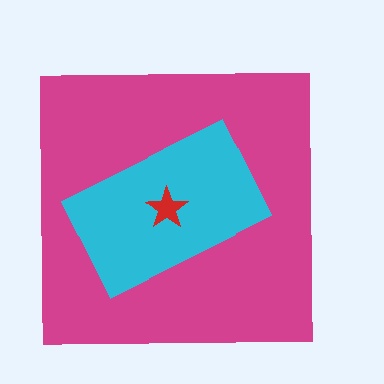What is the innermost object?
The red star.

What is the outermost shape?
The magenta square.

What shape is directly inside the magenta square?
The cyan rectangle.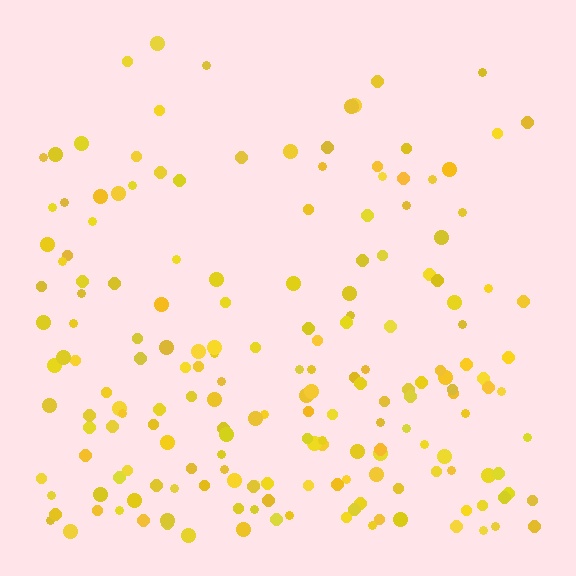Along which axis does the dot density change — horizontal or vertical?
Vertical.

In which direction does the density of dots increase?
From top to bottom, with the bottom side densest.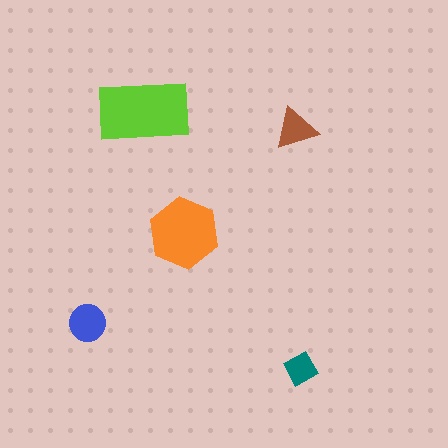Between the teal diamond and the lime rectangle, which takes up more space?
The lime rectangle.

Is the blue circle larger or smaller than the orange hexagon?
Smaller.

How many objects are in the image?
There are 5 objects in the image.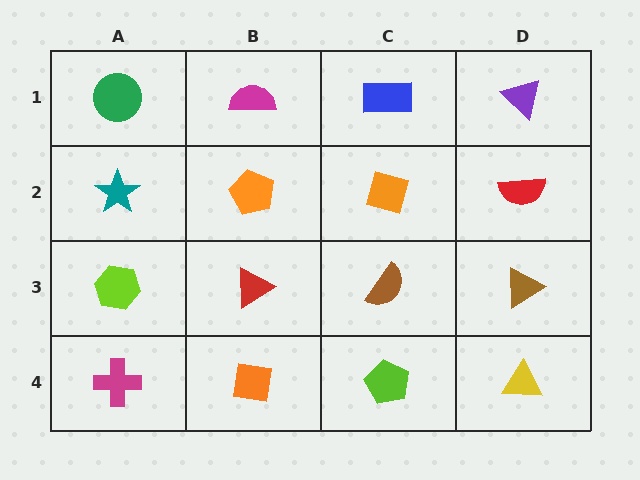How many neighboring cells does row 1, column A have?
2.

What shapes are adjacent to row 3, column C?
An orange diamond (row 2, column C), a lime pentagon (row 4, column C), a red triangle (row 3, column B), a brown triangle (row 3, column D).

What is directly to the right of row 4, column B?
A lime pentagon.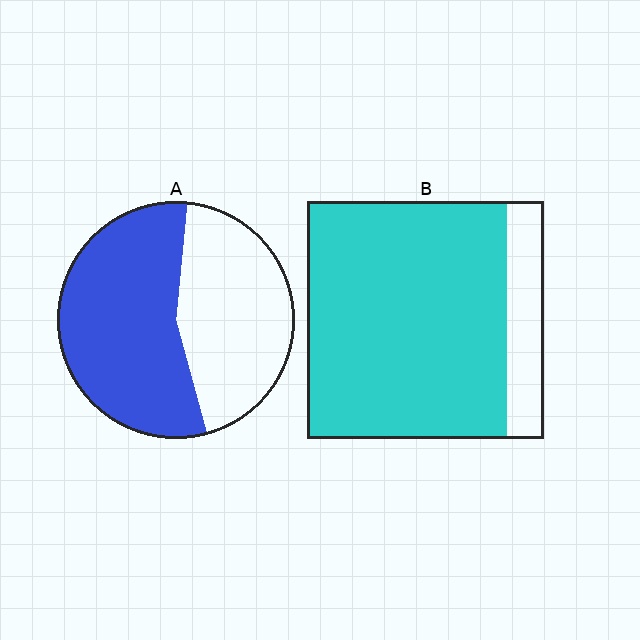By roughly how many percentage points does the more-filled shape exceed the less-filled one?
By roughly 30 percentage points (B over A).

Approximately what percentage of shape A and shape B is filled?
A is approximately 55% and B is approximately 85%.